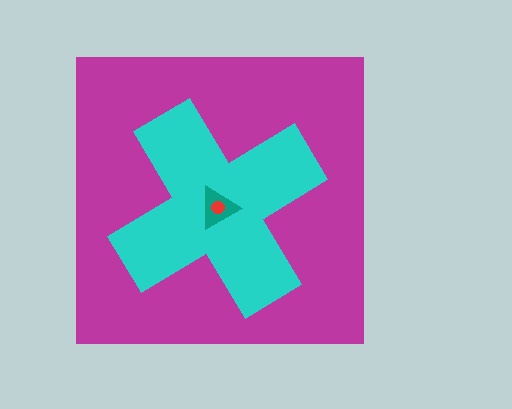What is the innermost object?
The red circle.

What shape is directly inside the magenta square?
The cyan cross.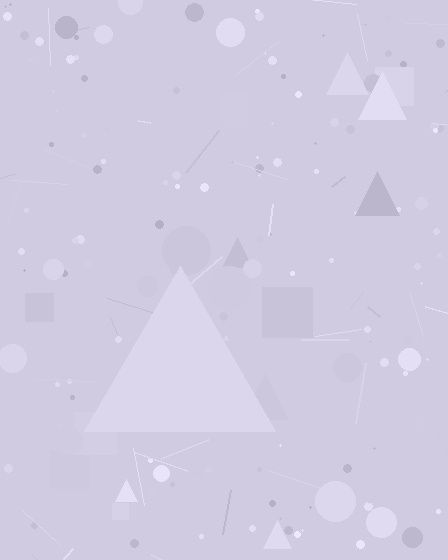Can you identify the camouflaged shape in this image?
The camouflaged shape is a triangle.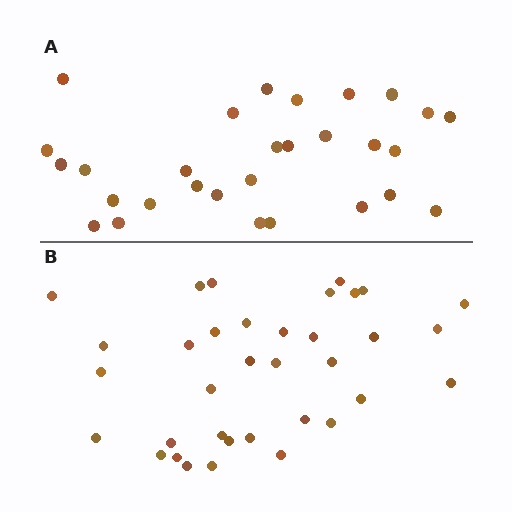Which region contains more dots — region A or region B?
Region B (the bottom region) has more dots.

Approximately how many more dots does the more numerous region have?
Region B has about 6 more dots than region A.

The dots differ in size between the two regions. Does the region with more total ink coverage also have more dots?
No. Region A has more total ink coverage because its dots are larger, but region B actually contains more individual dots. Total area can be misleading — the number of items is what matters here.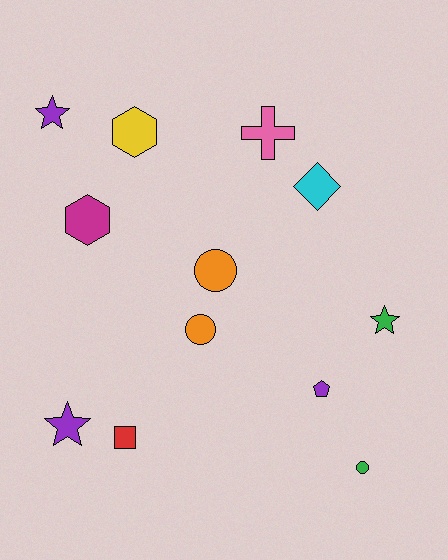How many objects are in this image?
There are 12 objects.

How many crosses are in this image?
There is 1 cross.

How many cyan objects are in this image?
There is 1 cyan object.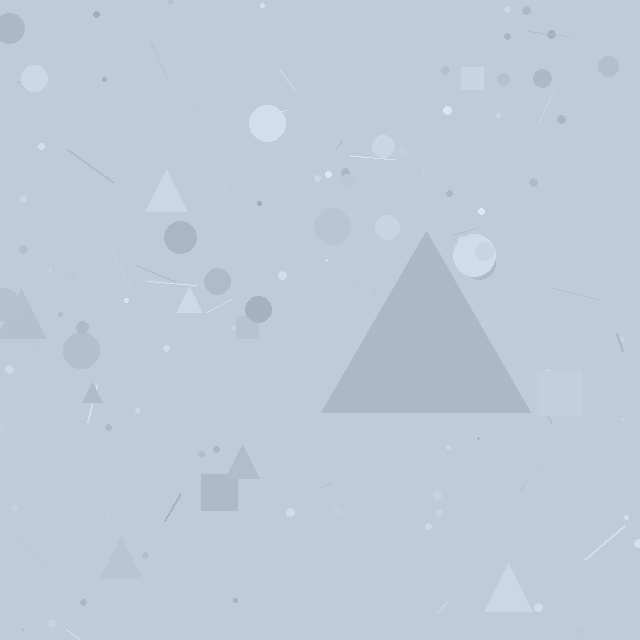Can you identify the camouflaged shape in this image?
The camouflaged shape is a triangle.